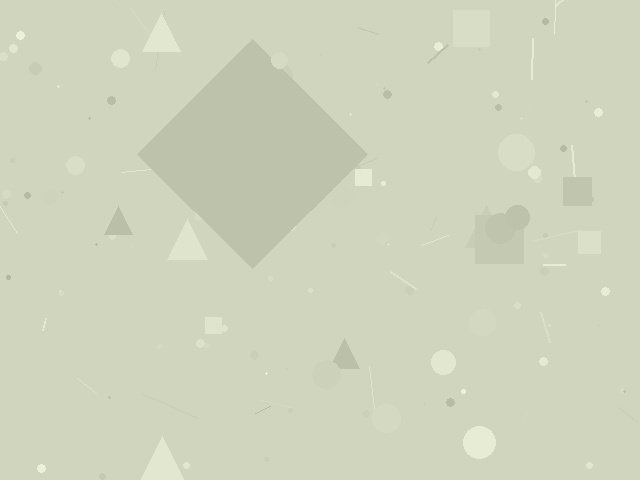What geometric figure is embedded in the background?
A diamond is embedded in the background.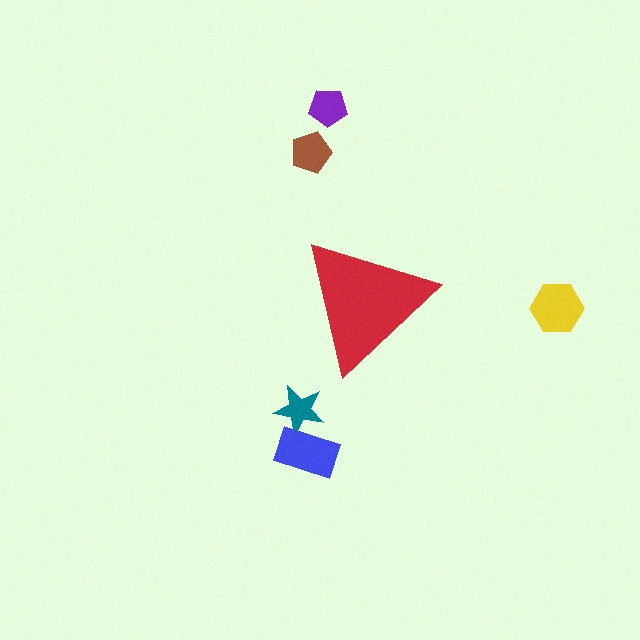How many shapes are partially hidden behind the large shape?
0 shapes are partially hidden.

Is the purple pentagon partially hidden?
No, the purple pentagon is fully visible.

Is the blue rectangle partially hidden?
No, the blue rectangle is fully visible.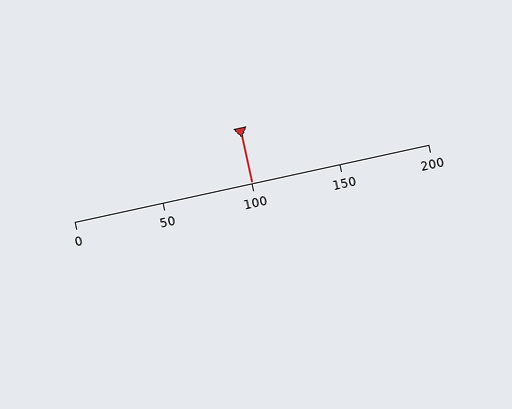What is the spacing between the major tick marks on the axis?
The major ticks are spaced 50 apart.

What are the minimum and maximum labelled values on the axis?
The axis runs from 0 to 200.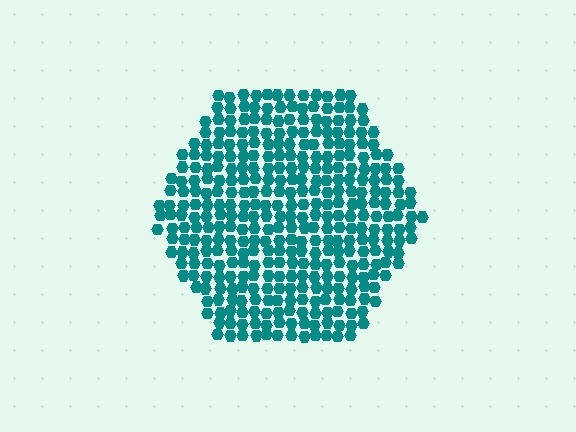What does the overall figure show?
The overall figure shows a hexagon.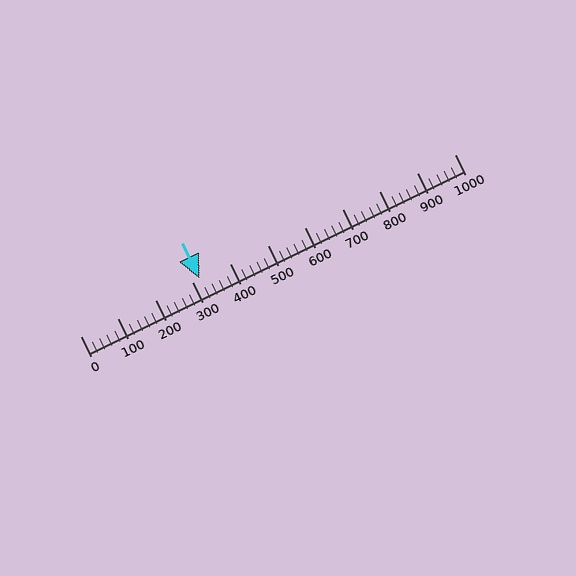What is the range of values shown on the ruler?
The ruler shows values from 0 to 1000.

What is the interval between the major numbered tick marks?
The major tick marks are spaced 100 units apart.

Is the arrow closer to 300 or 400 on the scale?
The arrow is closer to 300.